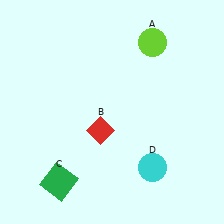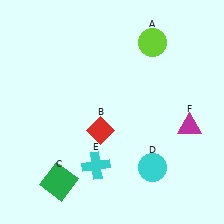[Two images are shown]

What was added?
A cyan cross (E), a magenta triangle (F) were added in Image 2.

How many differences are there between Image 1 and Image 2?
There are 2 differences between the two images.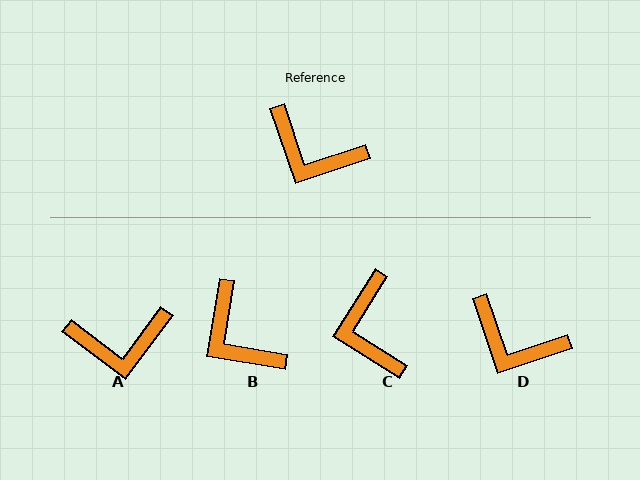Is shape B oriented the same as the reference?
No, it is off by about 28 degrees.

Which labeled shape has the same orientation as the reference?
D.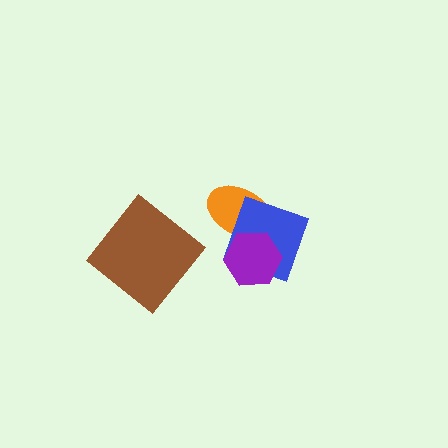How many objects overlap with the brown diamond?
0 objects overlap with the brown diamond.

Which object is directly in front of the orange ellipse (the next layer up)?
The blue square is directly in front of the orange ellipse.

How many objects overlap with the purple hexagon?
2 objects overlap with the purple hexagon.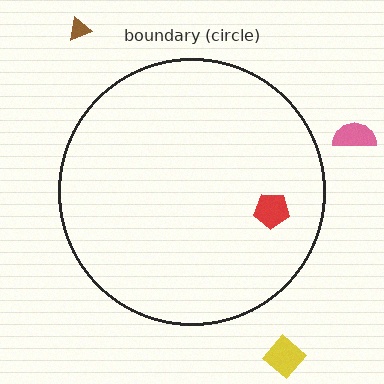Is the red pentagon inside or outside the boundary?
Inside.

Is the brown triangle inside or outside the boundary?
Outside.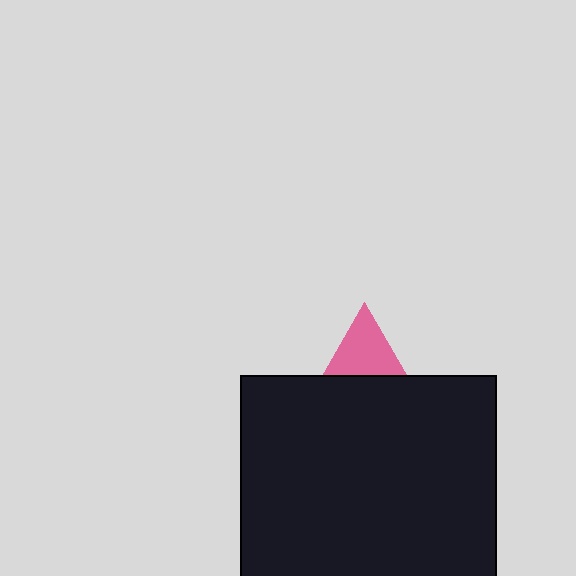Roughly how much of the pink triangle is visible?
A small part of it is visible (roughly 42%).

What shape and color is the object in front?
The object in front is a black square.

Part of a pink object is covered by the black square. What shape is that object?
It is a triangle.